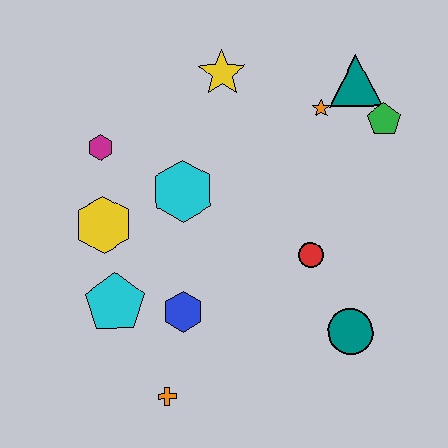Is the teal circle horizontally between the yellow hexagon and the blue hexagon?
No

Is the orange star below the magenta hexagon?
No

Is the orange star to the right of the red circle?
Yes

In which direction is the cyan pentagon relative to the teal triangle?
The cyan pentagon is to the left of the teal triangle.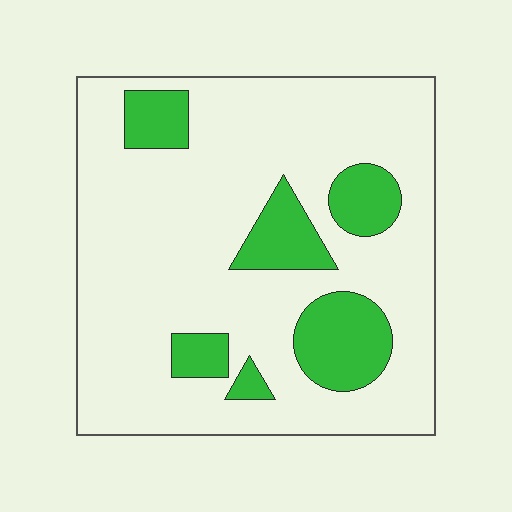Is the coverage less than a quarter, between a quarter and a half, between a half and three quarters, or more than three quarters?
Less than a quarter.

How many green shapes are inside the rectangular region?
6.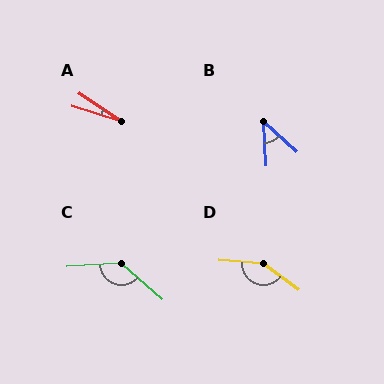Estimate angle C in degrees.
Approximately 135 degrees.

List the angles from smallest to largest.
A (16°), B (44°), C (135°), D (148°).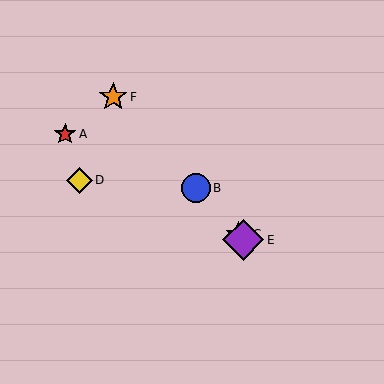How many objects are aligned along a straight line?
4 objects (B, C, E, F) are aligned along a straight line.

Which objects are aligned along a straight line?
Objects B, C, E, F are aligned along a straight line.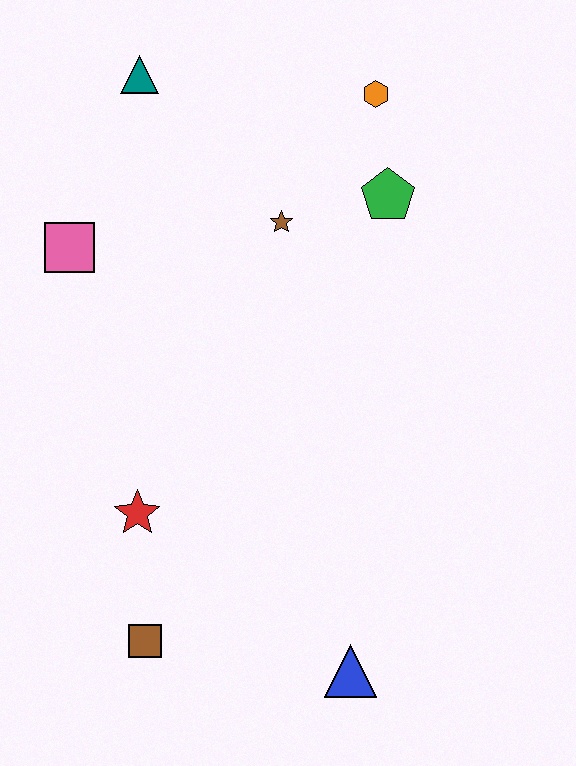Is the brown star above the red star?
Yes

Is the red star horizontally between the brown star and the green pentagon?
No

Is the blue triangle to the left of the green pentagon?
Yes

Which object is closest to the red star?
The brown square is closest to the red star.